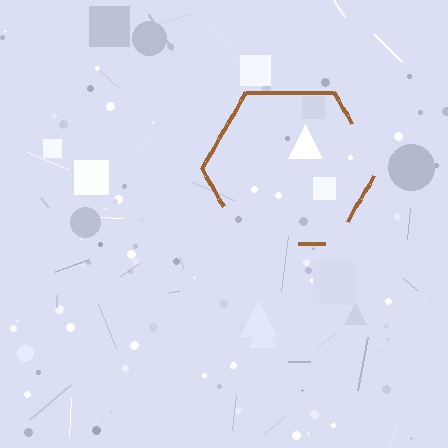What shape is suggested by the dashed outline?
The dashed outline suggests a hexagon.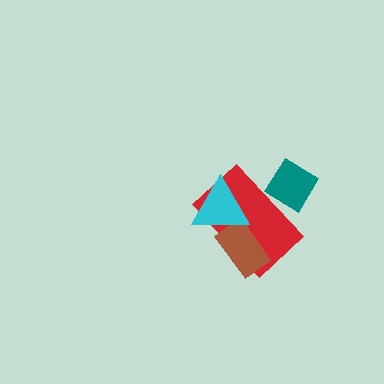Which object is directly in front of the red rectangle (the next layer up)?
The brown rectangle is directly in front of the red rectangle.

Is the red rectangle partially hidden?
Yes, it is partially covered by another shape.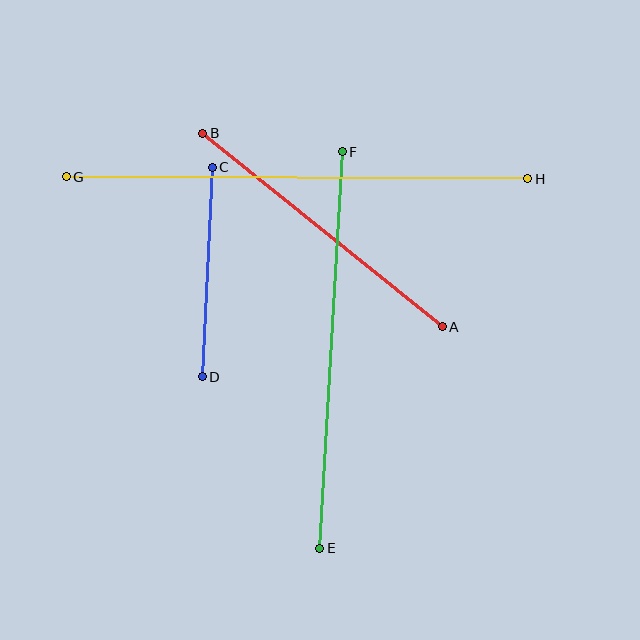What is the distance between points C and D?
The distance is approximately 210 pixels.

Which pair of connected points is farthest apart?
Points G and H are farthest apart.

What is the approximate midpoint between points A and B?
The midpoint is at approximately (323, 230) pixels.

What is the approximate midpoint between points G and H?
The midpoint is at approximately (297, 178) pixels.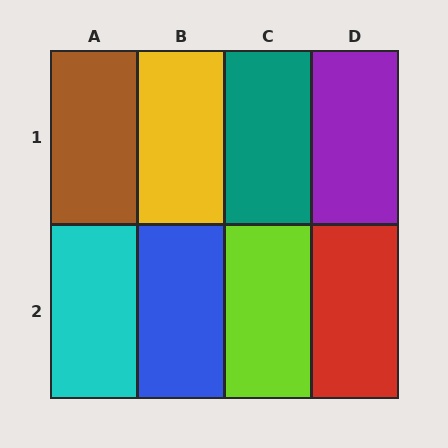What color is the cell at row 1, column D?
Purple.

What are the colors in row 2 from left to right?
Cyan, blue, lime, red.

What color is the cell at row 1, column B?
Yellow.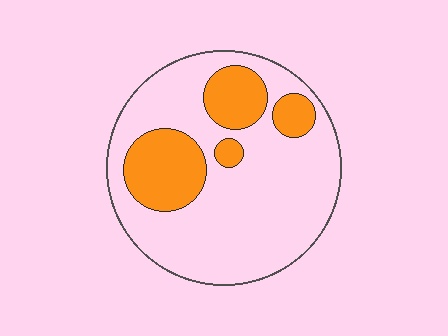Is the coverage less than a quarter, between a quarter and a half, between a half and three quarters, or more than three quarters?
Between a quarter and a half.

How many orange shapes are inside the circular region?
4.